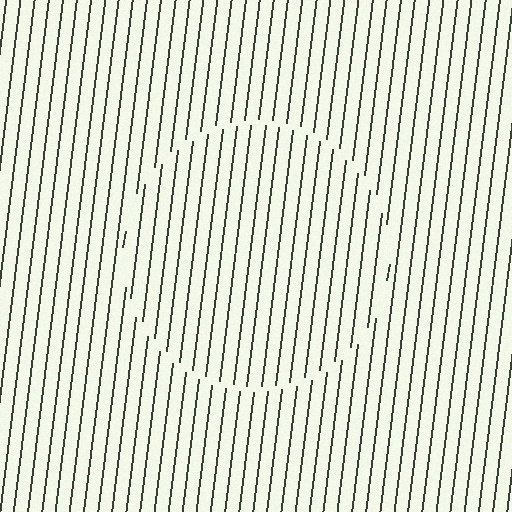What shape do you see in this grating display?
An illusory circle. The interior of the shape contains the same grating, shifted by half a period — the contour is defined by the phase discontinuity where line-ends from the inner and outer gratings abut.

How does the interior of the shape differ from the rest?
The interior of the shape contains the same grating, shifted by half a period — the contour is defined by the phase discontinuity where line-ends from the inner and outer gratings abut.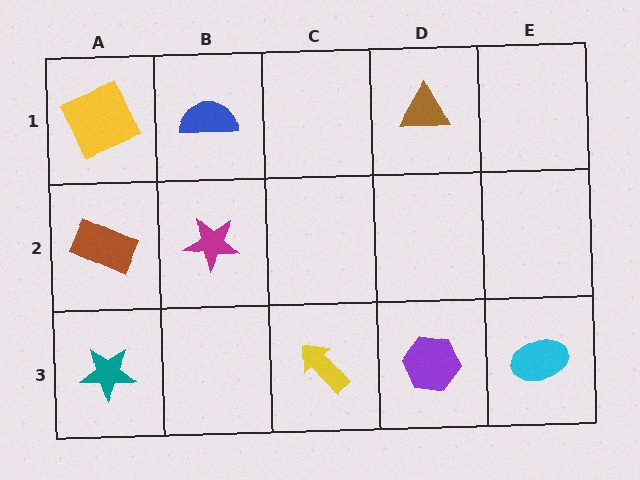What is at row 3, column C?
A yellow arrow.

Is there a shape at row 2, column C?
No, that cell is empty.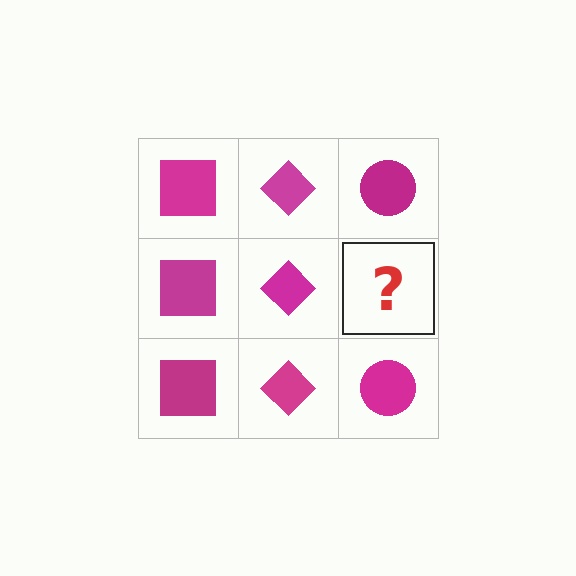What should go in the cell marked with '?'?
The missing cell should contain a magenta circle.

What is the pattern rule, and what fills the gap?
The rule is that each column has a consistent shape. The gap should be filled with a magenta circle.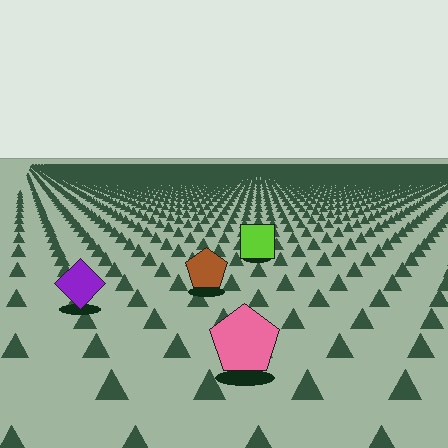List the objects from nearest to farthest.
From nearest to farthest: the pink pentagon, the purple diamond, the brown pentagon, the lime square.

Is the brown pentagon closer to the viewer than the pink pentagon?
No. The pink pentagon is closer — you can tell from the texture gradient: the ground texture is coarser near it.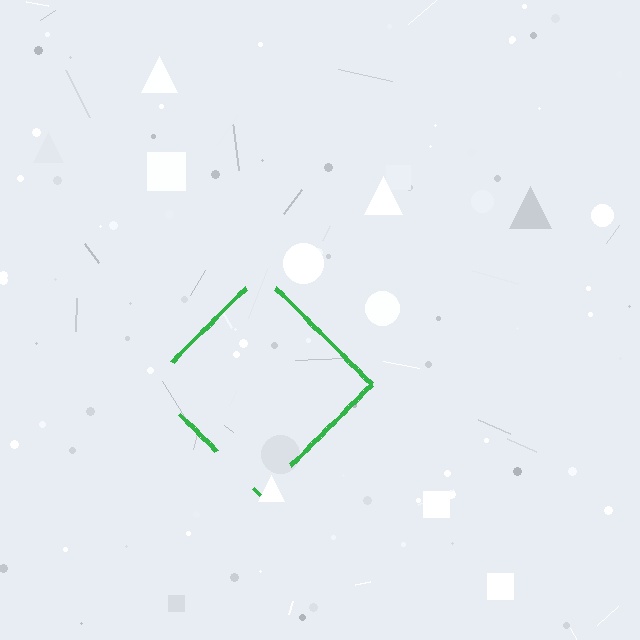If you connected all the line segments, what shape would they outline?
They would outline a diamond.